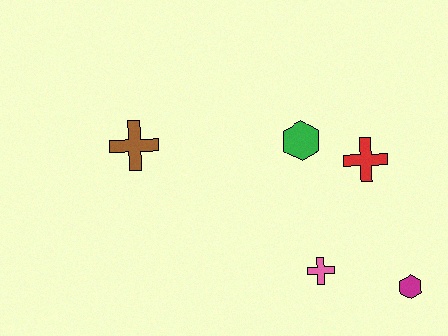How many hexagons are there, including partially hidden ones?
There are 2 hexagons.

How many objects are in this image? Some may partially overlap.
There are 5 objects.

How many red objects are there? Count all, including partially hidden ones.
There is 1 red object.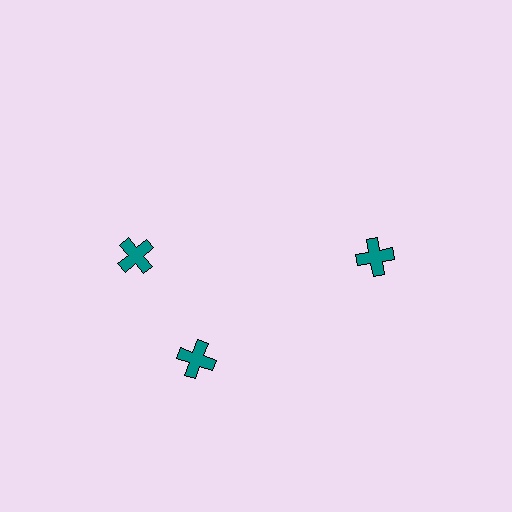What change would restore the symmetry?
The symmetry would be restored by rotating it back into even spacing with its neighbors so that all 3 crosses sit at equal angles and equal distance from the center.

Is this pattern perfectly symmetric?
No. The 3 teal crosses are arranged in a ring, but one element near the 11 o'clock position is rotated out of alignment along the ring, breaking the 3-fold rotational symmetry.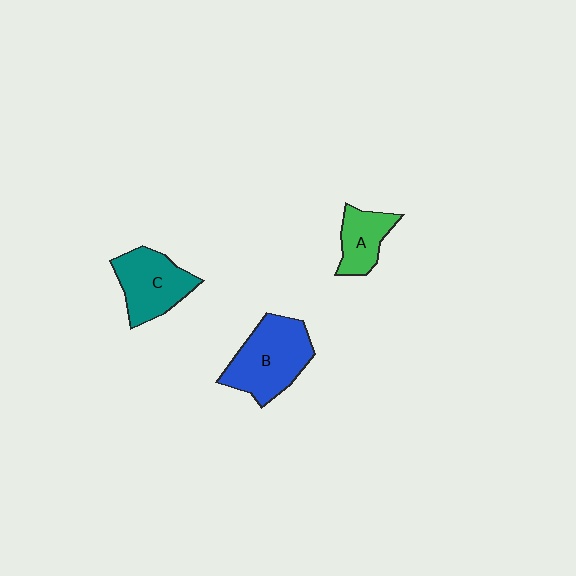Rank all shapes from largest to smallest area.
From largest to smallest: B (blue), C (teal), A (green).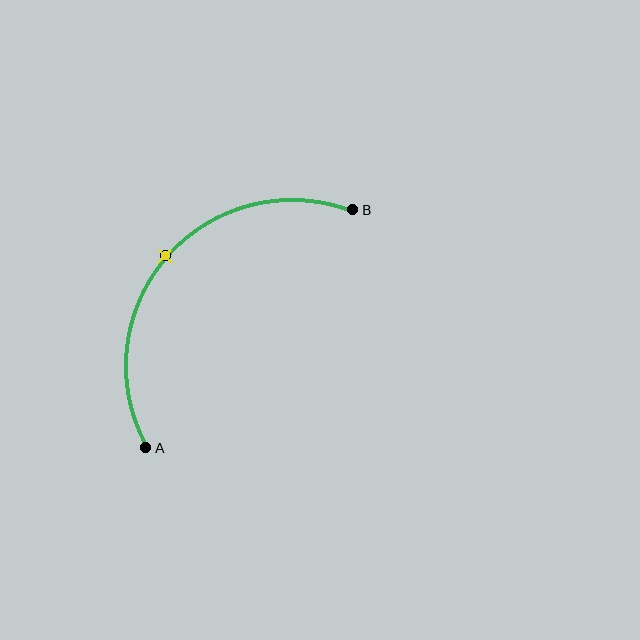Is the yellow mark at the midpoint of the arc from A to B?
Yes. The yellow mark lies on the arc at equal arc-length from both A and B — it is the arc midpoint.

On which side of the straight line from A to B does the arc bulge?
The arc bulges above and to the left of the straight line connecting A and B.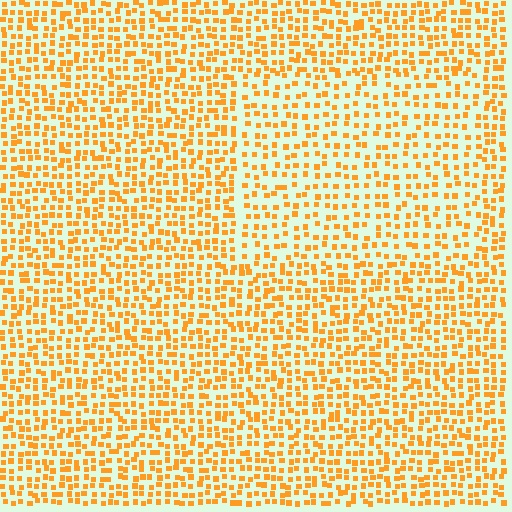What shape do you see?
I see a rectangle.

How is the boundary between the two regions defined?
The boundary is defined by a change in element density (approximately 1.5x ratio). All elements are the same color, size, and shape.